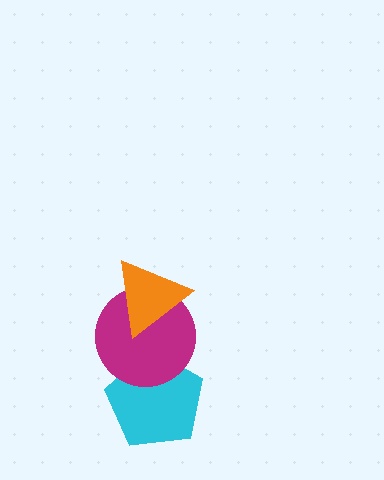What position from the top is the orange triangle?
The orange triangle is 1st from the top.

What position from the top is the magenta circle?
The magenta circle is 2nd from the top.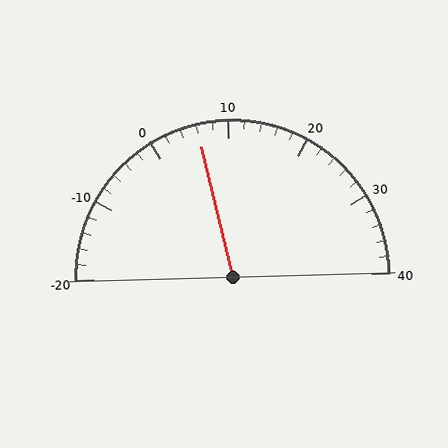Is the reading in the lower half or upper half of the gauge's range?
The reading is in the lower half of the range (-20 to 40).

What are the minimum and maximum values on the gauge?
The gauge ranges from -20 to 40.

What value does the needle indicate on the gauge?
The needle indicates approximately 6.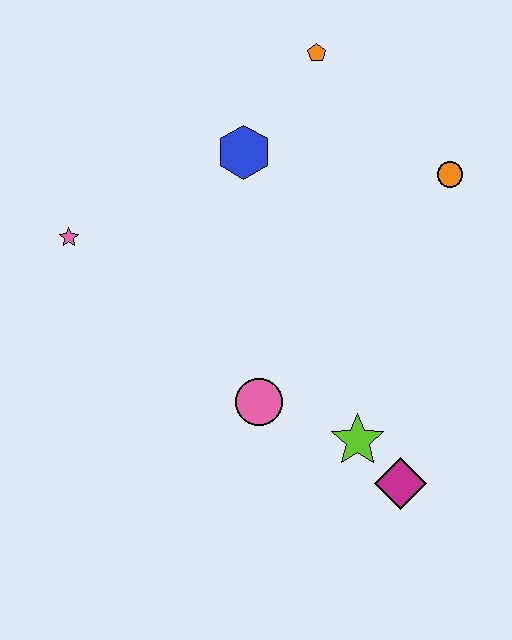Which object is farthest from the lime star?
The orange pentagon is farthest from the lime star.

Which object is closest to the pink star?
The blue hexagon is closest to the pink star.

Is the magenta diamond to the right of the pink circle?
Yes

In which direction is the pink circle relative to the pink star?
The pink circle is to the right of the pink star.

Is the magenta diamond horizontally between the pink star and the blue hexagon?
No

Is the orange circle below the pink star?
No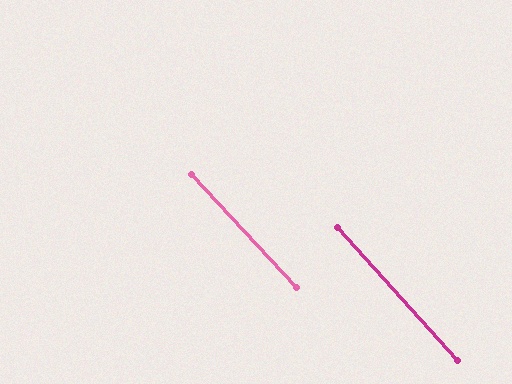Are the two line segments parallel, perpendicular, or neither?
Parallel — their directions differ by only 0.9°.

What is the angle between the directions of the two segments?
Approximately 1 degree.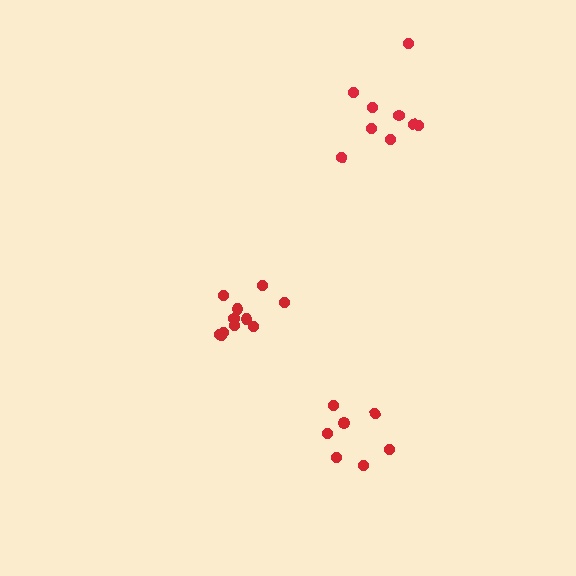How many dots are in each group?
Group 1: 11 dots, Group 2: 9 dots, Group 3: 7 dots (27 total).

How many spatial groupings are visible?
There are 3 spatial groupings.